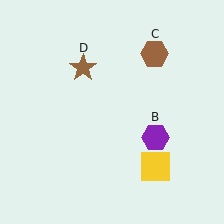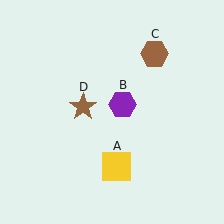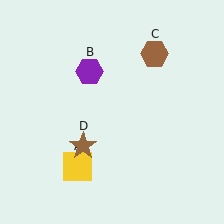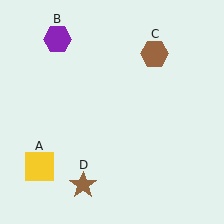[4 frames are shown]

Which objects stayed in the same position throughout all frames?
Brown hexagon (object C) remained stationary.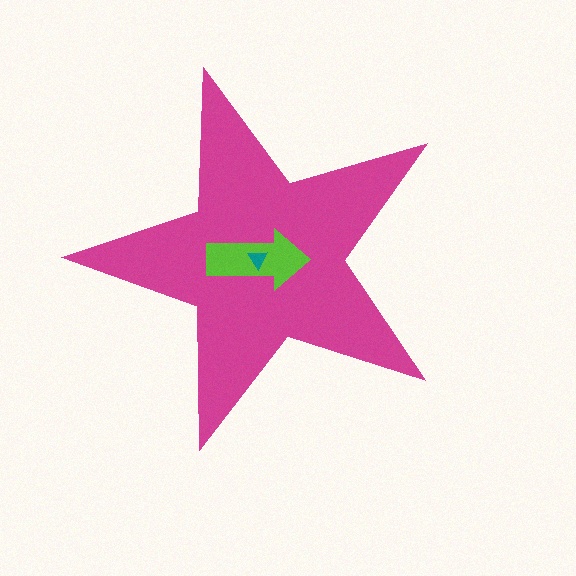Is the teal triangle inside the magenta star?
Yes.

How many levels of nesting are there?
3.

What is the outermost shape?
The magenta star.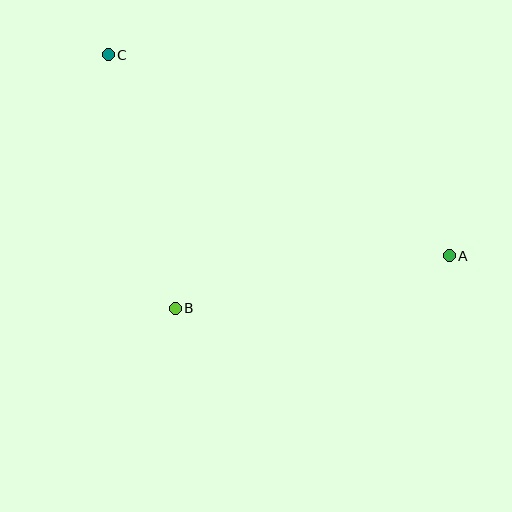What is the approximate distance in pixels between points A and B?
The distance between A and B is approximately 279 pixels.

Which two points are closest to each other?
Points B and C are closest to each other.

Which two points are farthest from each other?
Points A and C are farthest from each other.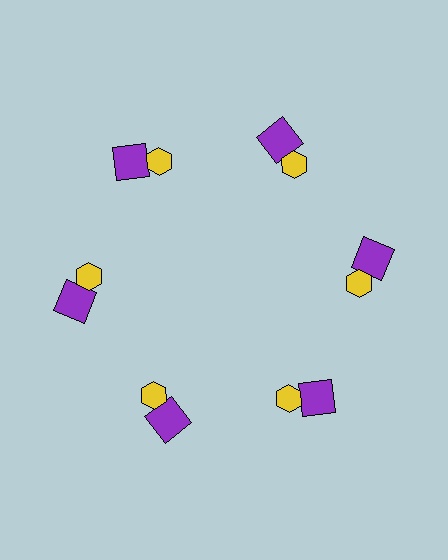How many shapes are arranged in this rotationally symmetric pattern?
There are 12 shapes, arranged in 6 groups of 2.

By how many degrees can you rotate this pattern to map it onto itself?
The pattern maps onto itself every 60 degrees of rotation.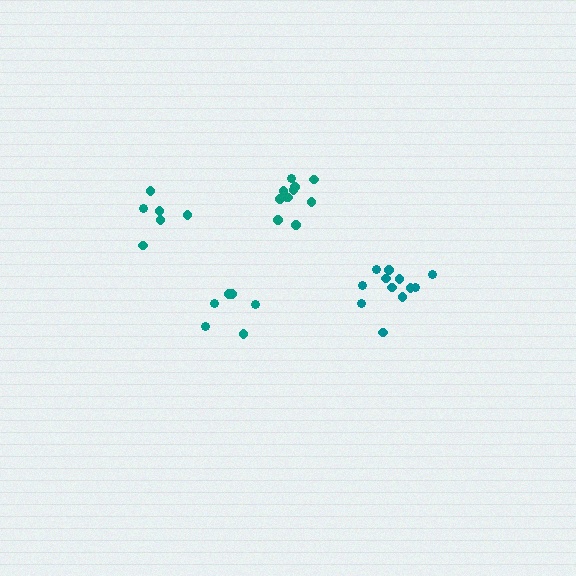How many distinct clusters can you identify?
There are 4 distinct clusters.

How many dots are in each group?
Group 1: 12 dots, Group 2: 11 dots, Group 3: 6 dots, Group 4: 6 dots (35 total).